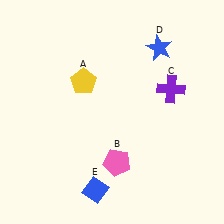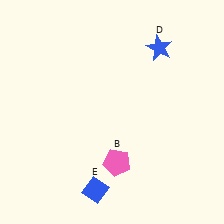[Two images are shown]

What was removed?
The purple cross (C), the yellow pentagon (A) were removed in Image 2.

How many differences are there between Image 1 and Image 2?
There are 2 differences between the two images.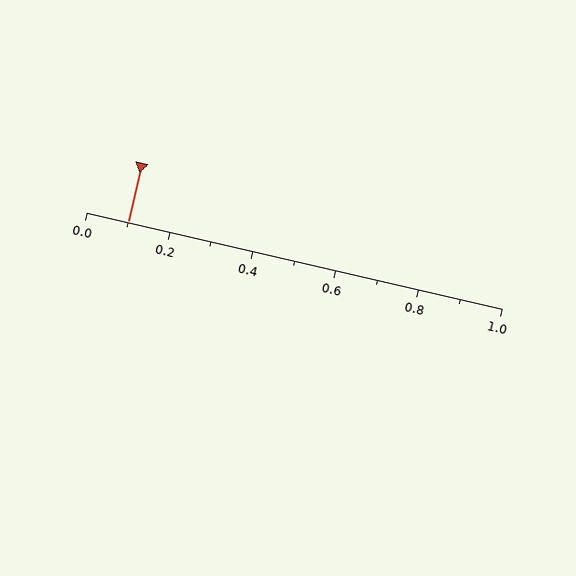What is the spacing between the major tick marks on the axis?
The major ticks are spaced 0.2 apart.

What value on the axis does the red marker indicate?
The marker indicates approximately 0.1.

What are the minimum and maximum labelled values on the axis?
The axis runs from 0.0 to 1.0.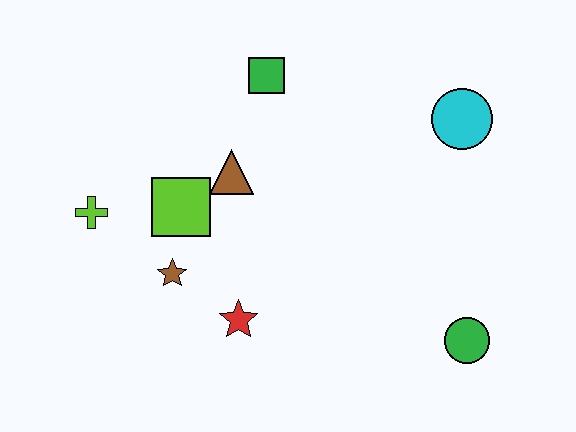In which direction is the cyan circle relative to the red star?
The cyan circle is to the right of the red star.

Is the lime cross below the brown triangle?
Yes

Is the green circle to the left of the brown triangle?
No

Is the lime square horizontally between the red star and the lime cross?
Yes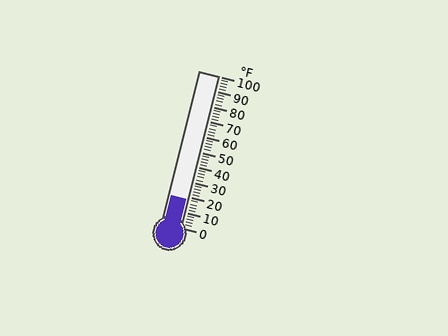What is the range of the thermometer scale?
The thermometer scale ranges from 0°F to 100°F.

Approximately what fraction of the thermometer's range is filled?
The thermometer is filled to approximately 20% of its range.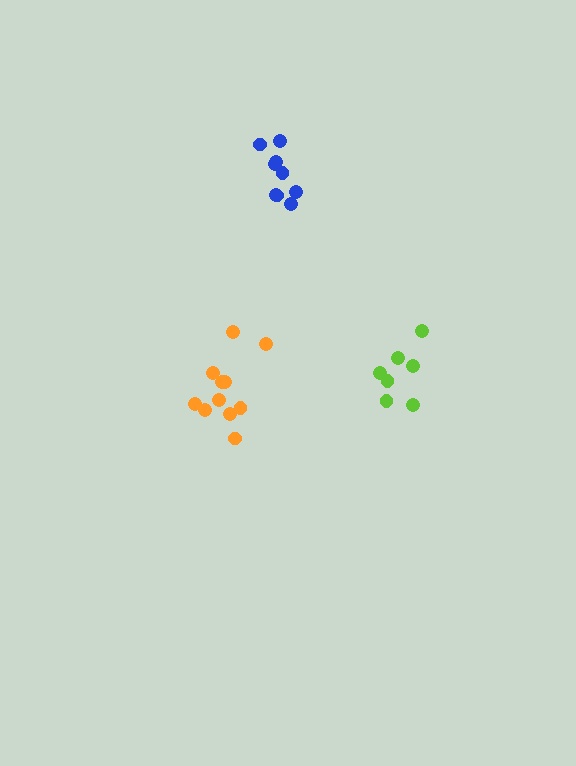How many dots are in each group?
Group 1: 9 dots, Group 2: 7 dots, Group 3: 11 dots (27 total).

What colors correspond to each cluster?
The clusters are colored: blue, lime, orange.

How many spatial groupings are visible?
There are 3 spatial groupings.